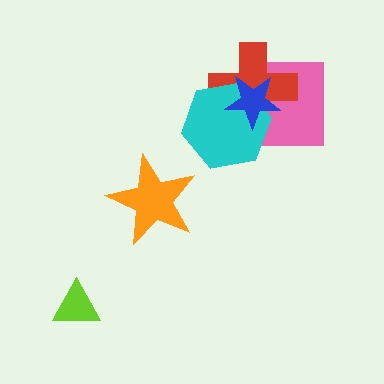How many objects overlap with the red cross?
3 objects overlap with the red cross.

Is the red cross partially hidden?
Yes, it is partially covered by another shape.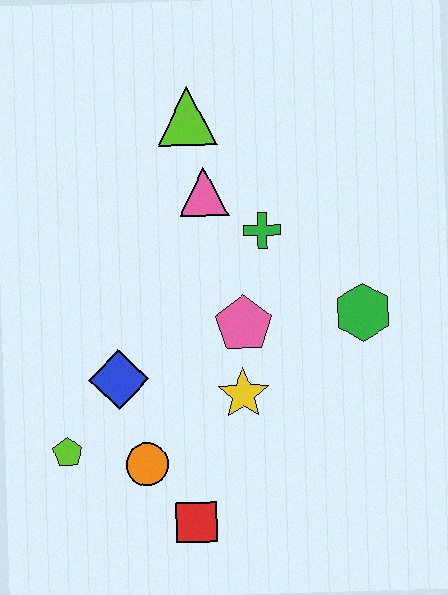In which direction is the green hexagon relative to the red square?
The green hexagon is above the red square.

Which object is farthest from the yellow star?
The lime triangle is farthest from the yellow star.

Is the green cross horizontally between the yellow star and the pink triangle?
No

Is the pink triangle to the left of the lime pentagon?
No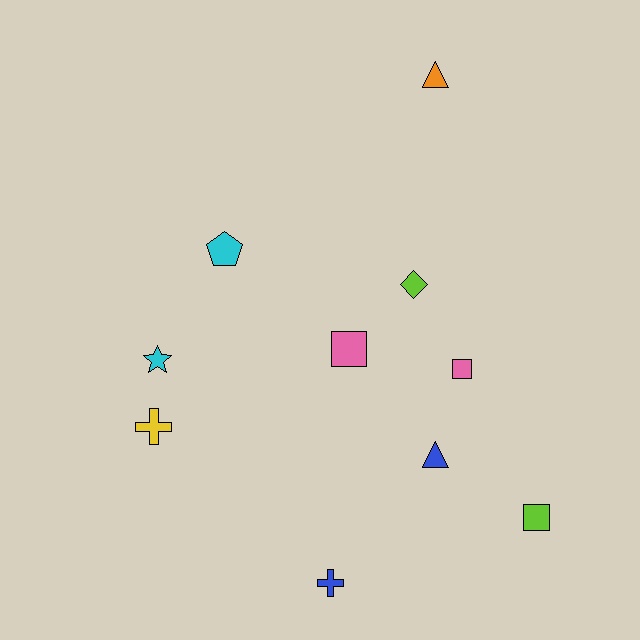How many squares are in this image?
There are 3 squares.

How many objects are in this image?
There are 10 objects.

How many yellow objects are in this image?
There is 1 yellow object.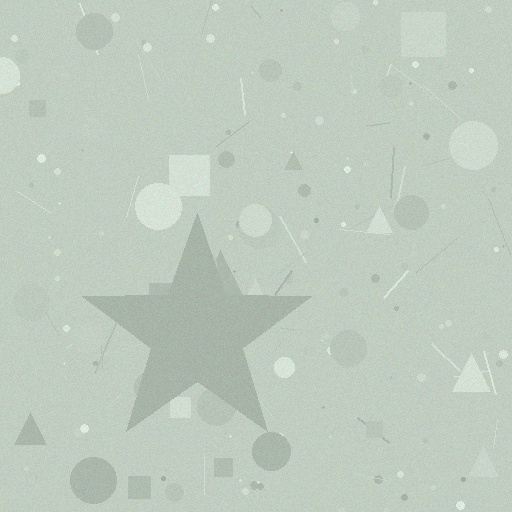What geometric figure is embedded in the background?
A star is embedded in the background.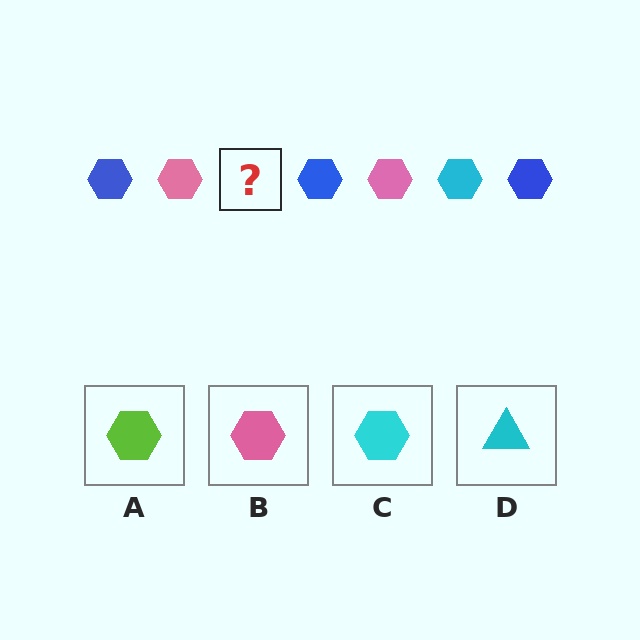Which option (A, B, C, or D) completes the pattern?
C.